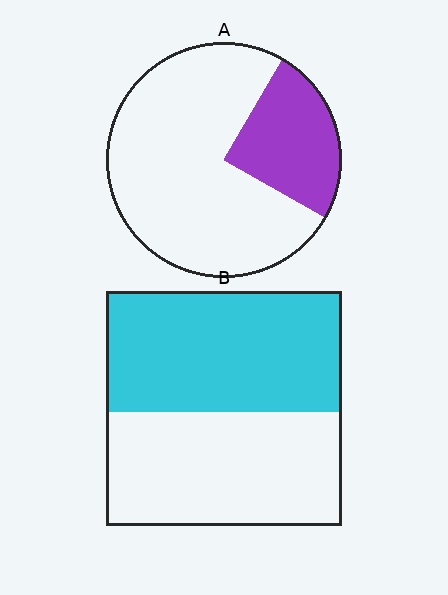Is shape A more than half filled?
No.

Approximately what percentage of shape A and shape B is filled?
A is approximately 25% and B is approximately 50%.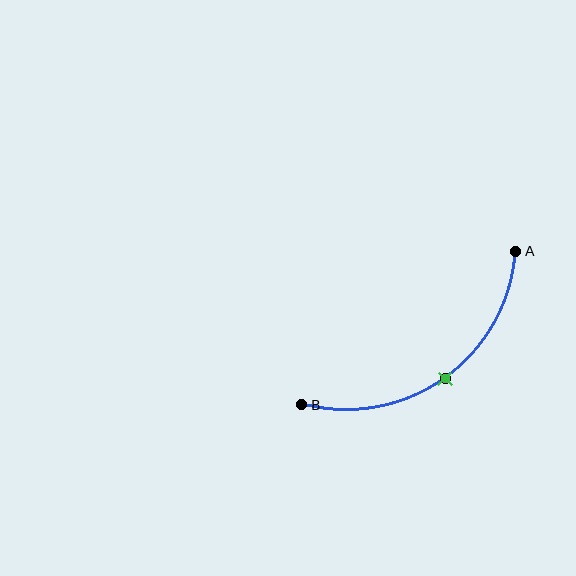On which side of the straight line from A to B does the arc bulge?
The arc bulges below and to the right of the straight line connecting A and B.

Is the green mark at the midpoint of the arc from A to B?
Yes. The green mark lies on the arc at equal arc-length from both A and B — it is the arc midpoint.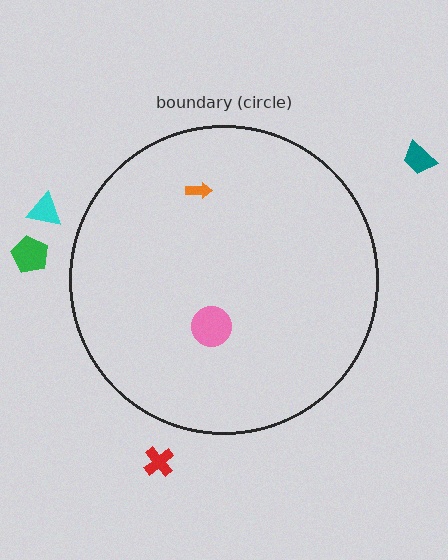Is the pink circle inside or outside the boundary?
Inside.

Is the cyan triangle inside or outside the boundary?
Outside.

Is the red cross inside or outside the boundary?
Outside.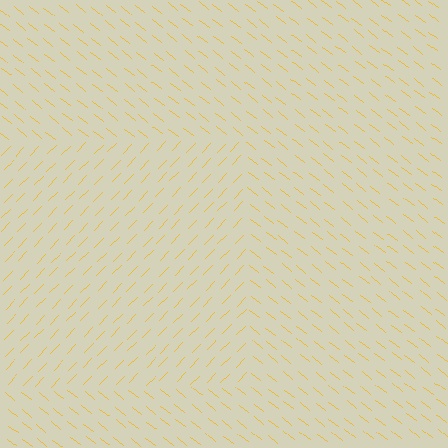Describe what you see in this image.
The image is filled with small yellow line segments. A rectangle region in the image has lines oriented differently from the surrounding lines, creating a visible texture boundary.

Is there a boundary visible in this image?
Yes, there is a texture boundary formed by a change in line orientation.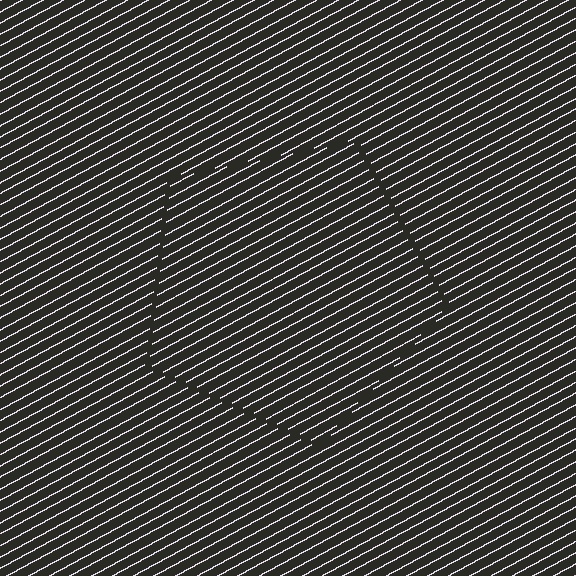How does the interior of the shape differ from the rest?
The interior of the shape contains the same grating, shifted by half a period — the contour is defined by the phase discontinuity where line-ends from the inner and outer gratings abut.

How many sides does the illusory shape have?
5 sides — the line-ends trace a pentagon.